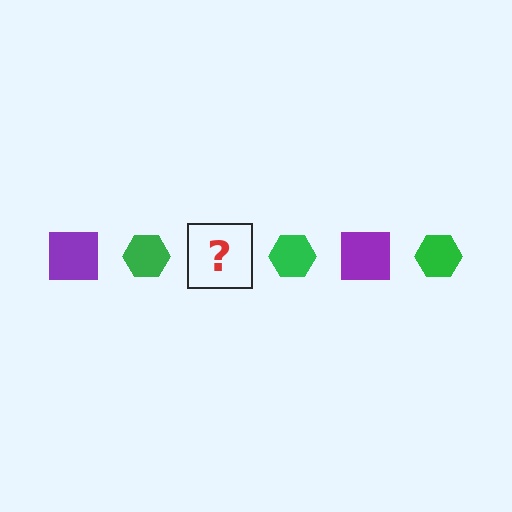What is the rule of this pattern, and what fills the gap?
The rule is that the pattern alternates between purple square and green hexagon. The gap should be filled with a purple square.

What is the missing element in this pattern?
The missing element is a purple square.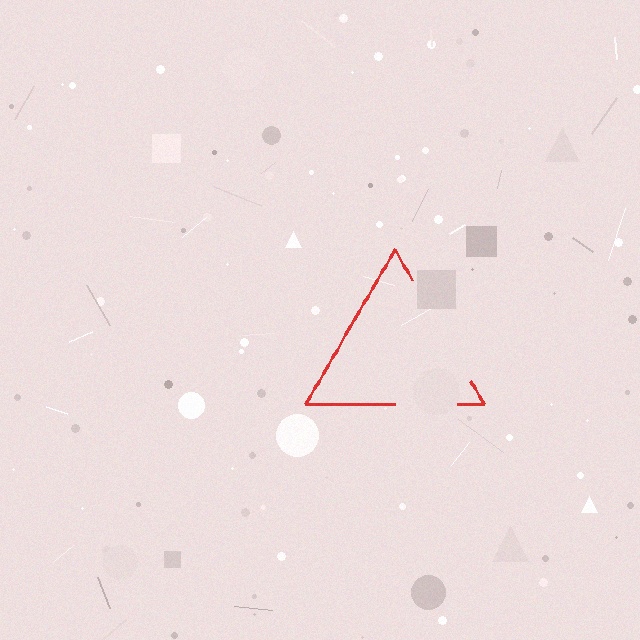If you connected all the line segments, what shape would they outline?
They would outline a triangle.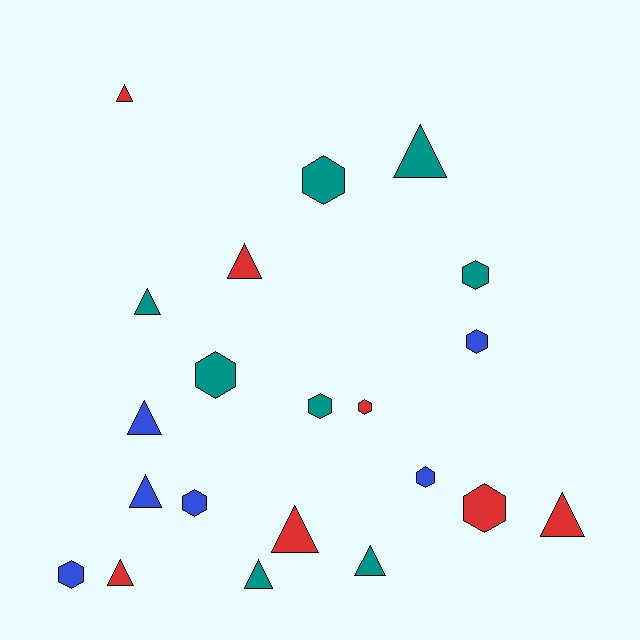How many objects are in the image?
There are 21 objects.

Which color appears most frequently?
Teal, with 8 objects.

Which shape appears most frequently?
Triangle, with 11 objects.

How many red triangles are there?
There are 5 red triangles.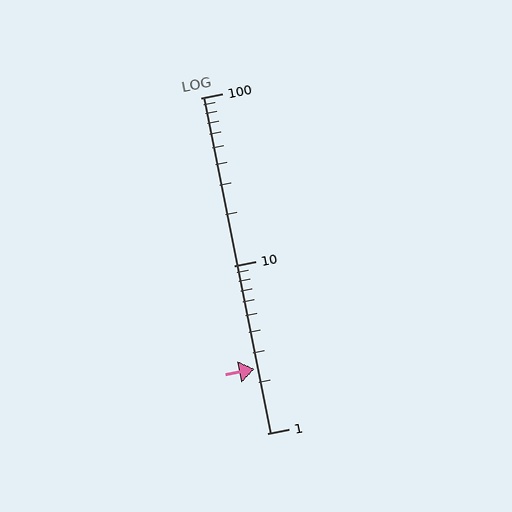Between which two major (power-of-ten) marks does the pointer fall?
The pointer is between 1 and 10.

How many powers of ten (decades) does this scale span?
The scale spans 2 decades, from 1 to 100.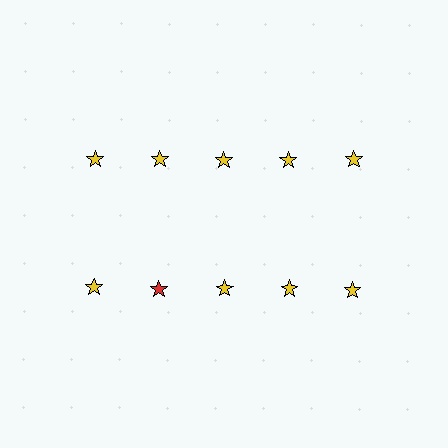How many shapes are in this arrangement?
There are 10 shapes arranged in a grid pattern.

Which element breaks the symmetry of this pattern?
The red star in the second row, second from left column breaks the symmetry. All other shapes are yellow stars.